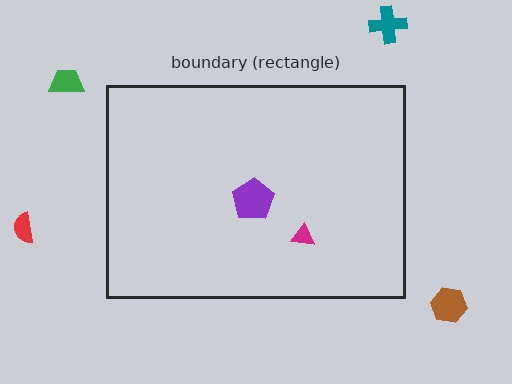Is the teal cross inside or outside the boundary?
Outside.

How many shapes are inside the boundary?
2 inside, 4 outside.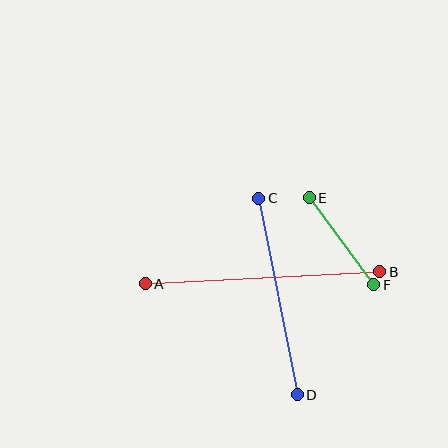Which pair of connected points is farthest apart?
Points A and B are farthest apart.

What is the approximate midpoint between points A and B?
The midpoint is at approximately (262, 278) pixels.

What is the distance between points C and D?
The distance is approximately 200 pixels.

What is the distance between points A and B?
The distance is approximately 235 pixels.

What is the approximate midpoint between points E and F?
The midpoint is at approximately (341, 241) pixels.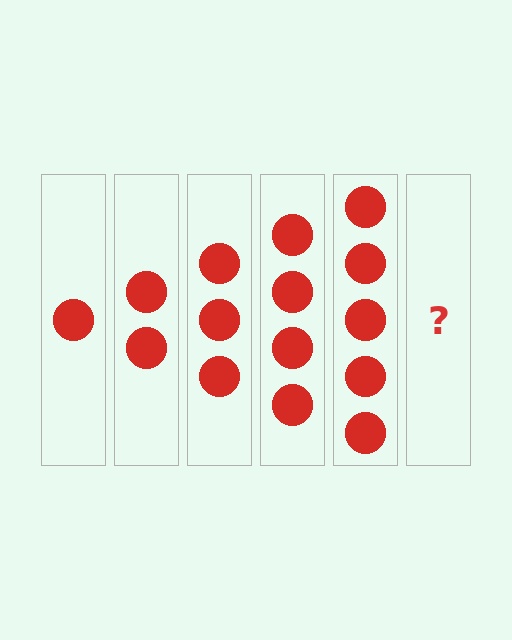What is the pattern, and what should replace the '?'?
The pattern is that each step adds one more circle. The '?' should be 6 circles.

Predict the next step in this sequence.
The next step is 6 circles.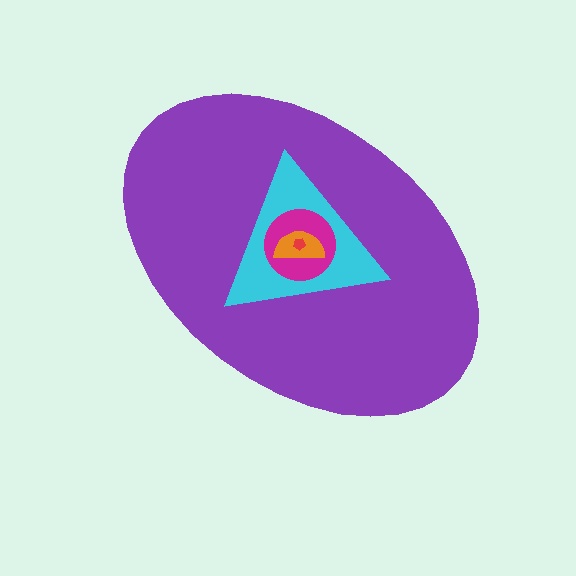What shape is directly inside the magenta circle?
The orange semicircle.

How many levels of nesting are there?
5.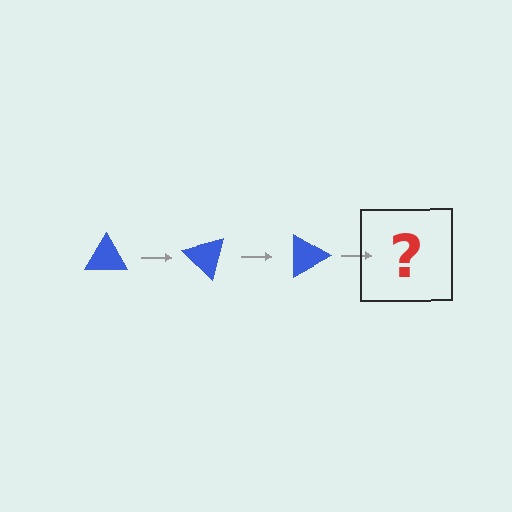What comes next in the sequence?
The next element should be a blue triangle rotated 135 degrees.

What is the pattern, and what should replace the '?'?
The pattern is that the triangle rotates 45 degrees each step. The '?' should be a blue triangle rotated 135 degrees.